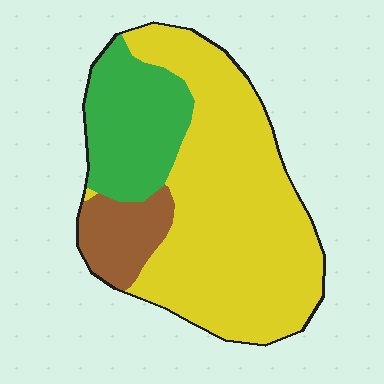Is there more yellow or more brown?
Yellow.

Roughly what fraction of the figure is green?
Green covers roughly 25% of the figure.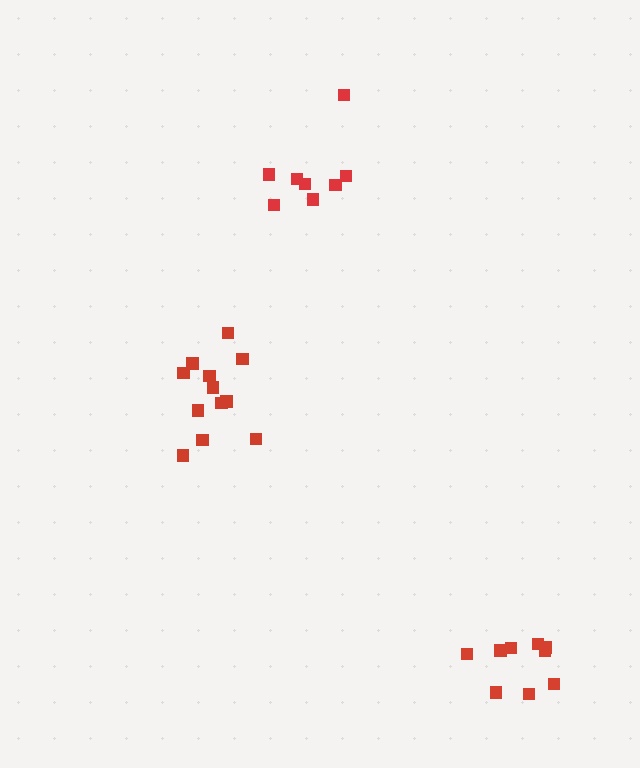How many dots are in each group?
Group 1: 8 dots, Group 2: 12 dots, Group 3: 9 dots (29 total).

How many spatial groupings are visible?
There are 3 spatial groupings.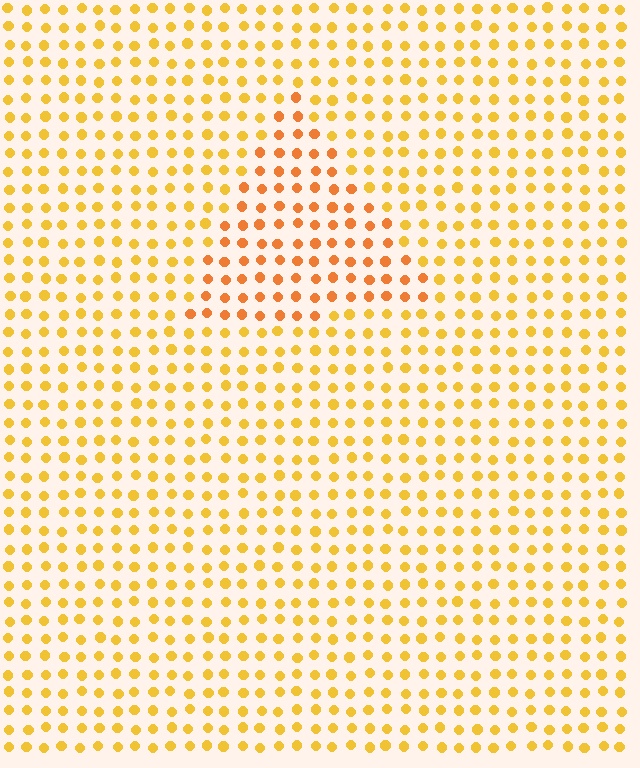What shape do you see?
I see a triangle.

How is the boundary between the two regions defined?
The boundary is defined purely by a slight shift in hue (about 23 degrees). Spacing, size, and orientation are identical on both sides.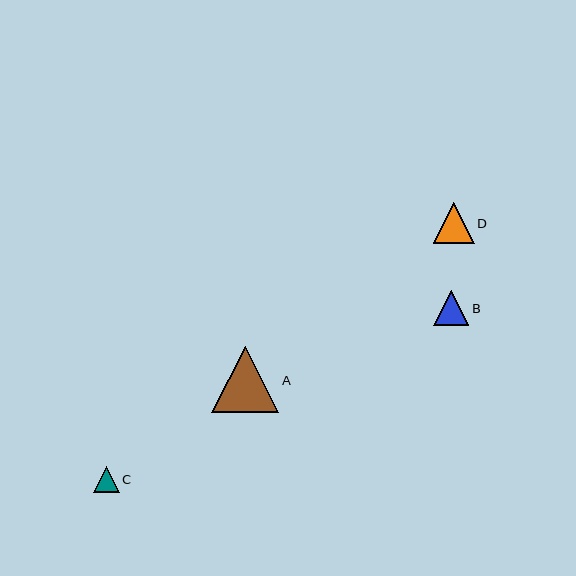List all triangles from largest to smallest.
From largest to smallest: A, D, B, C.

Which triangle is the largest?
Triangle A is the largest with a size of approximately 67 pixels.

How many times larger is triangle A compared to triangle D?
Triangle A is approximately 1.6 times the size of triangle D.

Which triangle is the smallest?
Triangle C is the smallest with a size of approximately 25 pixels.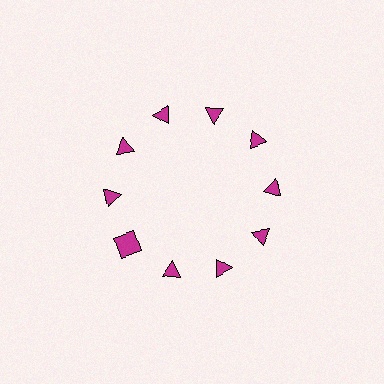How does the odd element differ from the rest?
It has a different shape: square instead of triangle.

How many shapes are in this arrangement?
There are 10 shapes arranged in a ring pattern.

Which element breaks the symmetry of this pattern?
The magenta square at roughly the 8 o'clock position breaks the symmetry. All other shapes are magenta triangles.